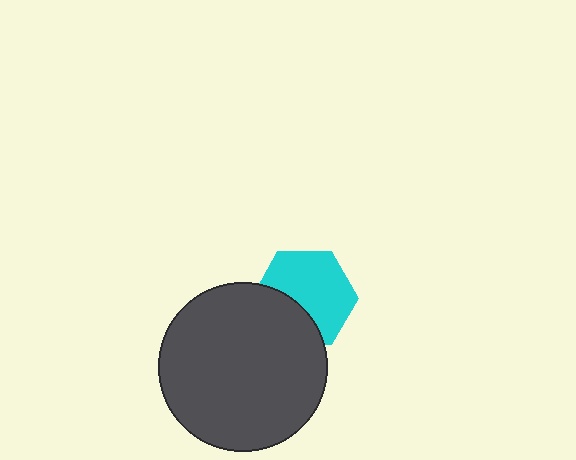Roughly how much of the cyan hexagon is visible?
Most of it is visible (roughly 65%).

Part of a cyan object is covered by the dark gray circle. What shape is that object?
It is a hexagon.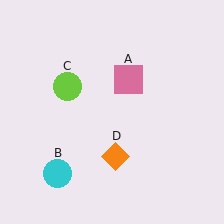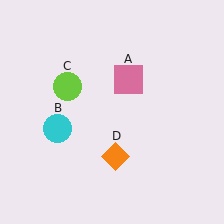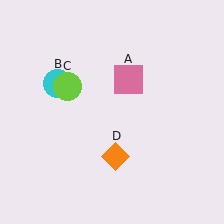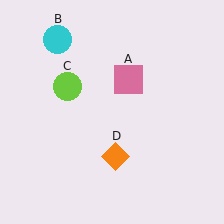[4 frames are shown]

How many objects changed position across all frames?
1 object changed position: cyan circle (object B).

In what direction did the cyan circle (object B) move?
The cyan circle (object B) moved up.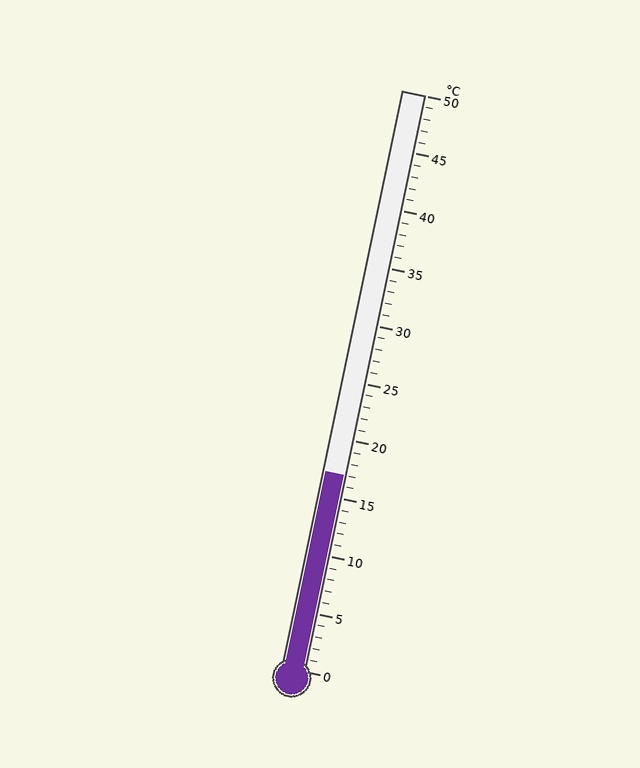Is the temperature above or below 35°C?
The temperature is below 35°C.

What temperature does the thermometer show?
The thermometer shows approximately 17°C.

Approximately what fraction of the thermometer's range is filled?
The thermometer is filled to approximately 35% of its range.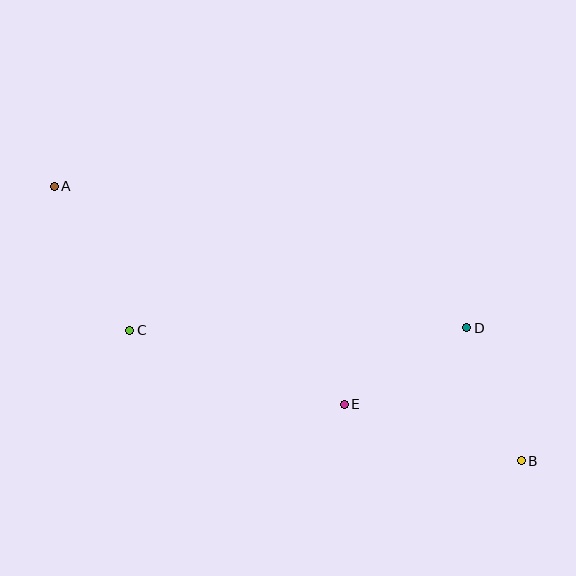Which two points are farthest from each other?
Points A and B are farthest from each other.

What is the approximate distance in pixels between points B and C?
The distance between B and C is approximately 413 pixels.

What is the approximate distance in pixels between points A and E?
The distance between A and E is approximately 363 pixels.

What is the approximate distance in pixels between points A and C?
The distance between A and C is approximately 162 pixels.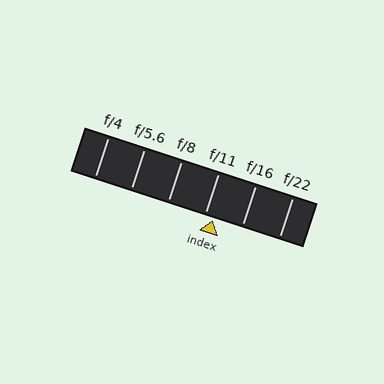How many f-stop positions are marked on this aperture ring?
There are 6 f-stop positions marked.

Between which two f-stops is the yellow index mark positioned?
The index mark is between f/11 and f/16.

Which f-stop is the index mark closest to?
The index mark is closest to f/11.